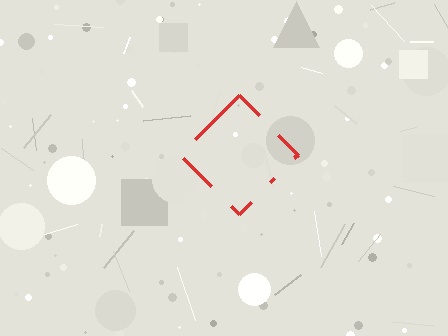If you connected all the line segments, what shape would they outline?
They would outline a diamond.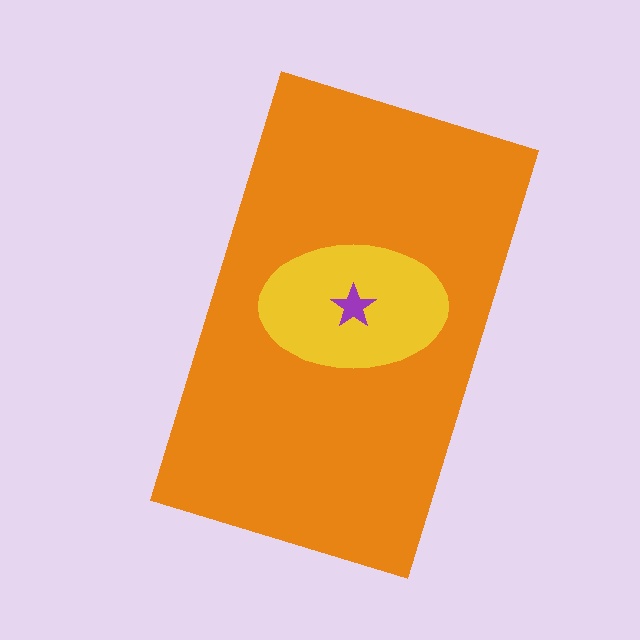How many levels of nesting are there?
3.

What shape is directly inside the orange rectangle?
The yellow ellipse.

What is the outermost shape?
The orange rectangle.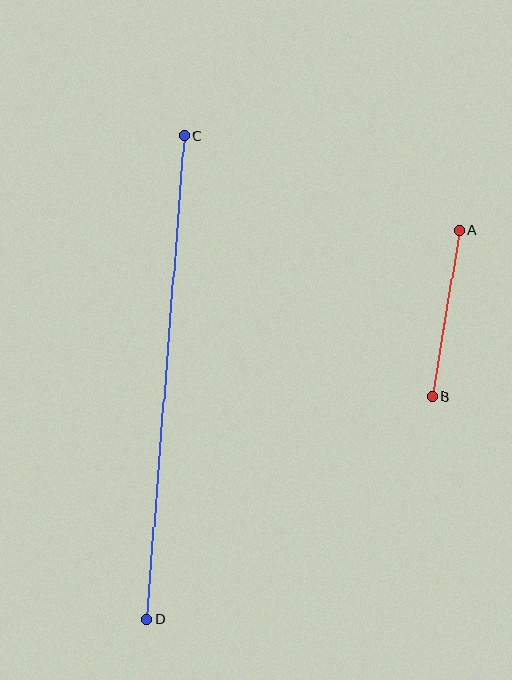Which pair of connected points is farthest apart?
Points C and D are farthest apart.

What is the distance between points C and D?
The distance is approximately 485 pixels.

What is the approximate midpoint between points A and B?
The midpoint is at approximately (446, 313) pixels.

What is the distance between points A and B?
The distance is approximately 169 pixels.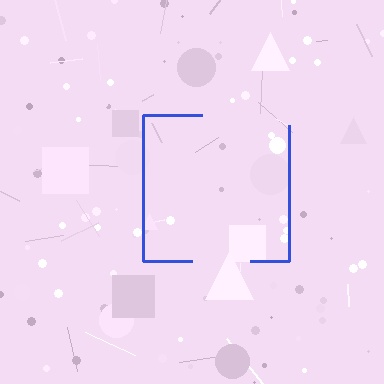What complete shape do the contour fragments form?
The contour fragments form a square.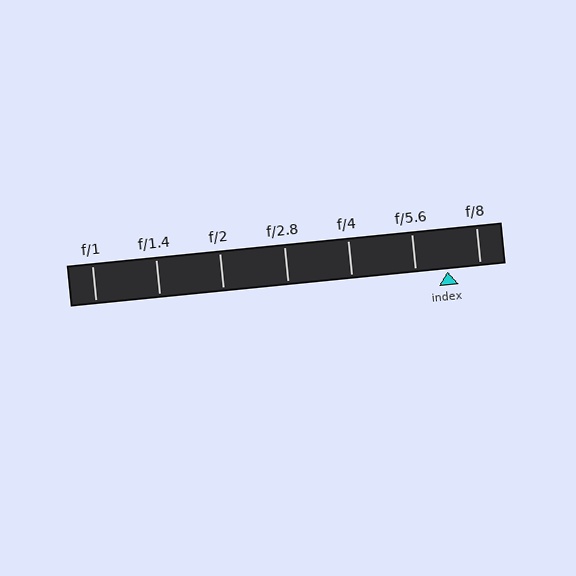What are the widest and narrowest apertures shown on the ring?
The widest aperture shown is f/1 and the narrowest is f/8.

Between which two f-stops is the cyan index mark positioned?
The index mark is between f/5.6 and f/8.